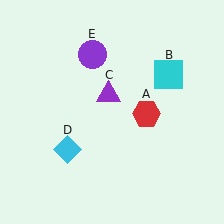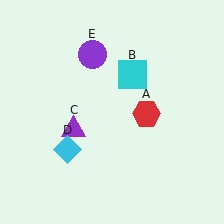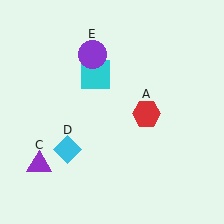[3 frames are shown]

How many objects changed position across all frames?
2 objects changed position: cyan square (object B), purple triangle (object C).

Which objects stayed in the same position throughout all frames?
Red hexagon (object A) and cyan diamond (object D) and purple circle (object E) remained stationary.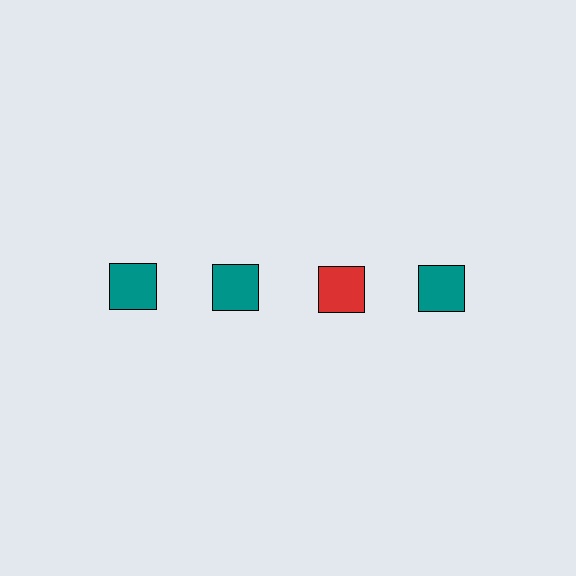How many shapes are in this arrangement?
There are 4 shapes arranged in a grid pattern.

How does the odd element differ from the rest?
It has a different color: red instead of teal.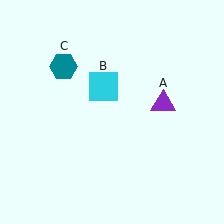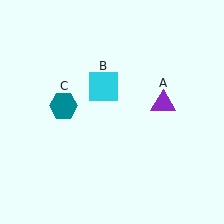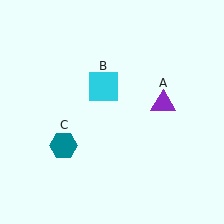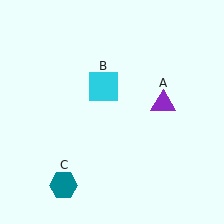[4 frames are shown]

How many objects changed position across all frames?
1 object changed position: teal hexagon (object C).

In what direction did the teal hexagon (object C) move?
The teal hexagon (object C) moved down.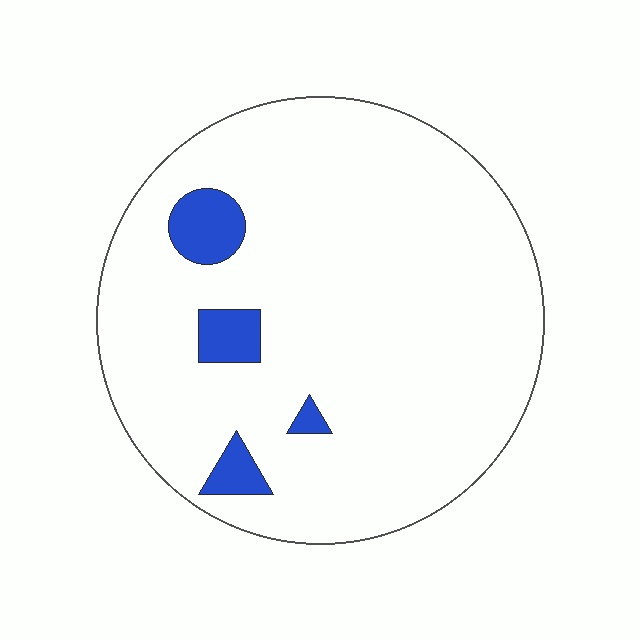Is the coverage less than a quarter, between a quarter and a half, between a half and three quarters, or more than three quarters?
Less than a quarter.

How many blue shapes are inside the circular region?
4.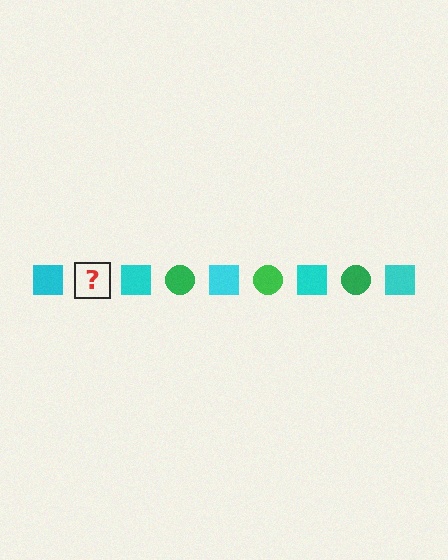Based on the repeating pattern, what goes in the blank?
The blank should be a green circle.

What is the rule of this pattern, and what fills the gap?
The rule is that the pattern alternates between cyan square and green circle. The gap should be filled with a green circle.